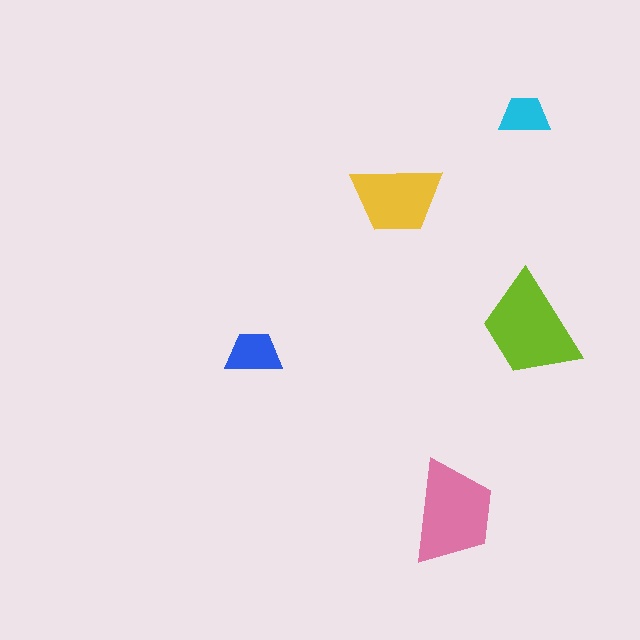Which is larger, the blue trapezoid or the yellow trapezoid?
The yellow one.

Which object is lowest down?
The pink trapezoid is bottommost.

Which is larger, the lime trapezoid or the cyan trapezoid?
The lime one.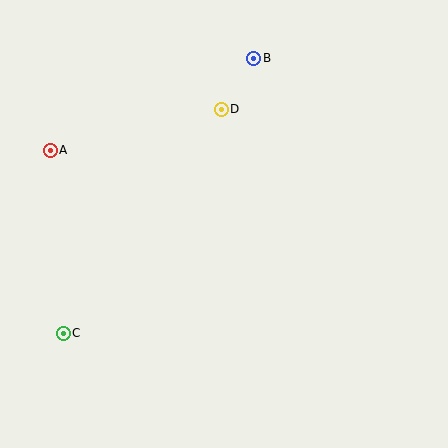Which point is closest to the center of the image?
Point D at (221, 109) is closest to the center.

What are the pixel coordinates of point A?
Point A is at (50, 150).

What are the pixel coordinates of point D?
Point D is at (221, 109).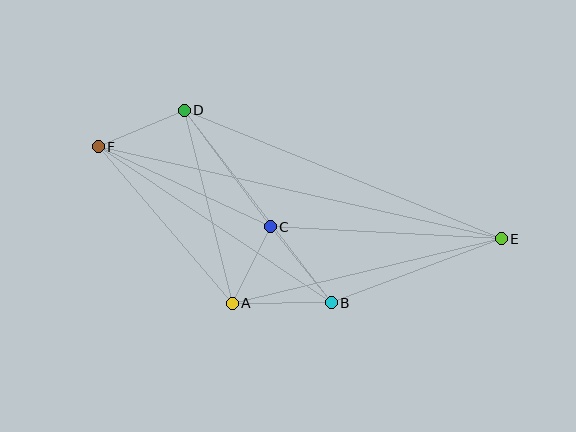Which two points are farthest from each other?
Points E and F are farthest from each other.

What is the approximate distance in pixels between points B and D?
The distance between B and D is approximately 242 pixels.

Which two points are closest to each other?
Points A and C are closest to each other.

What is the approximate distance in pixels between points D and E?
The distance between D and E is approximately 342 pixels.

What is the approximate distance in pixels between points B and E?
The distance between B and E is approximately 181 pixels.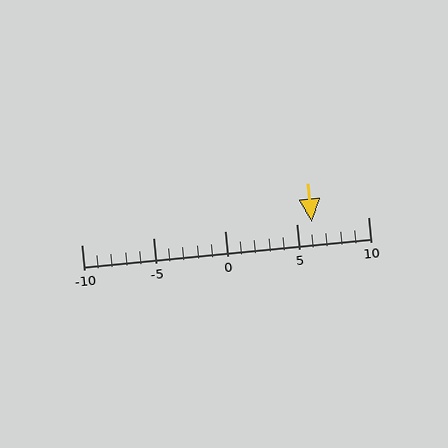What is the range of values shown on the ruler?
The ruler shows values from -10 to 10.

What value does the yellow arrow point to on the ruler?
The yellow arrow points to approximately 6.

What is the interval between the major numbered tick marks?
The major tick marks are spaced 5 units apart.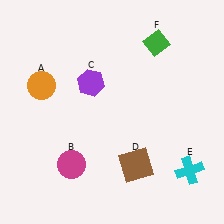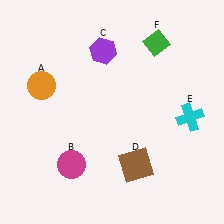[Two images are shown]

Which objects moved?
The objects that moved are: the purple hexagon (C), the cyan cross (E).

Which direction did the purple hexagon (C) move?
The purple hexagon (C) moved up.